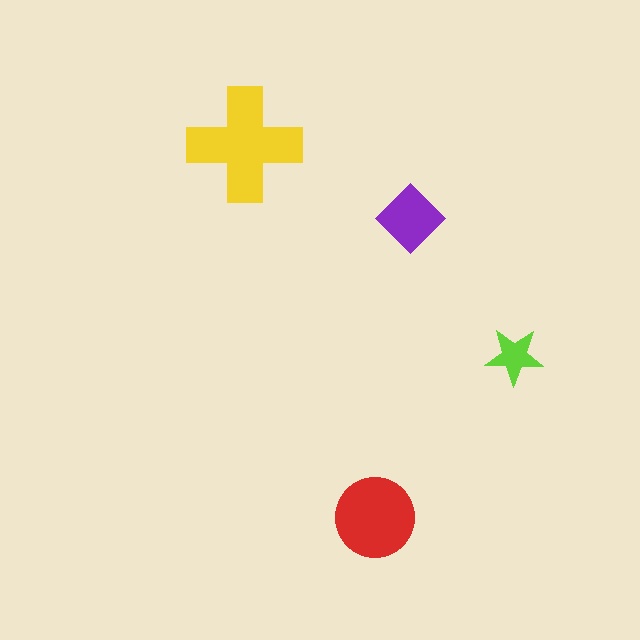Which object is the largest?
The yellow cross.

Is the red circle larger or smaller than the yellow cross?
Smaller.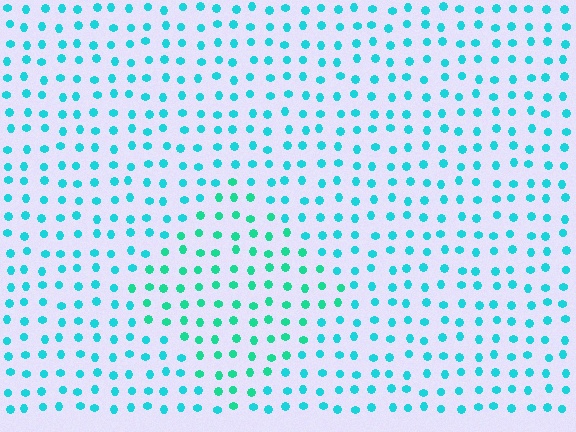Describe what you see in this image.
The image is filled with small cyan elements in a uniform arrangement. A diamond-shaped region is visible where the elements are tinted to a slightly different hue, forming a subtle color boundary.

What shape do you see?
I see a diamond.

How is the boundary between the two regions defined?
The boundary is defined purely by a slight shift in hue (about 25 degrees). Spacing, size, and orientation are identical on both sides.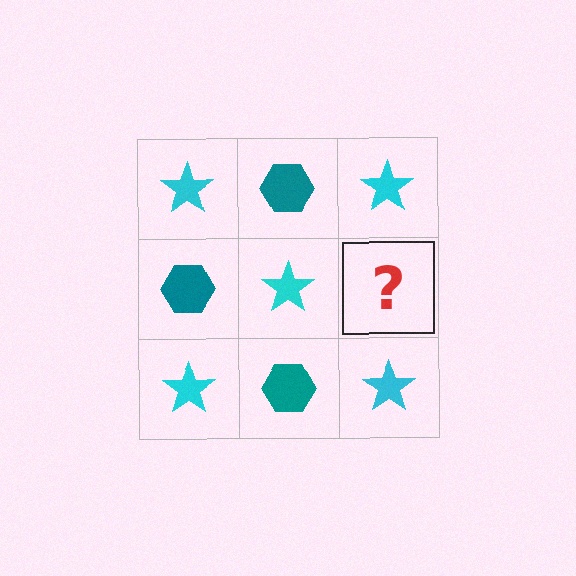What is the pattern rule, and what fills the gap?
The rule is that it alternates cyan star and teal hexagon in a checkerboard pattern. The gap should be filled with a teal hexagon.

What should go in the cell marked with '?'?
The missing cell should contain a teal hexagon.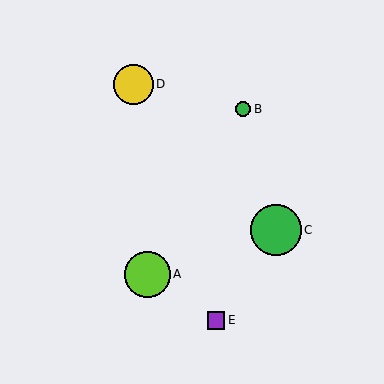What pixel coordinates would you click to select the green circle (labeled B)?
Click at (243, 109) to select the green circle B.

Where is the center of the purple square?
The center of the purple square is at (216, 320).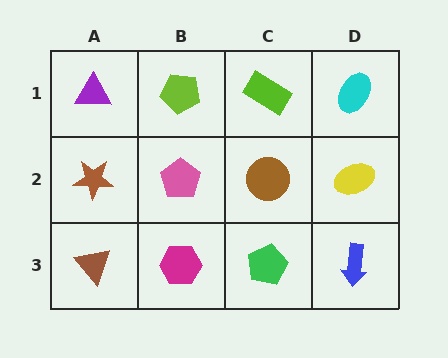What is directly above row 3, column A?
A brown star.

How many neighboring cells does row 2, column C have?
4.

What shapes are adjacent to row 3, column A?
A brown star (row 2, column A), a magenta hexagon (row 3, column B).